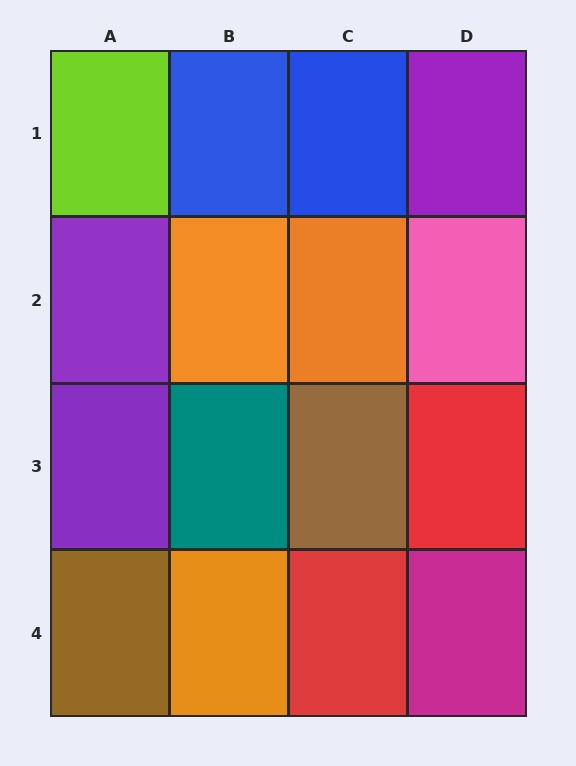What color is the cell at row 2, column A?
Purple.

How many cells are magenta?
1 cell is magenta.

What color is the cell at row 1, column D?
Purple.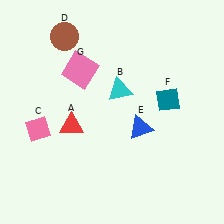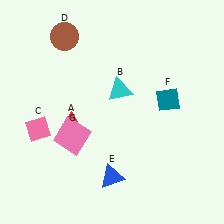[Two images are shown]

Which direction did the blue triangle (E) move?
The blue triangle (E) moved down.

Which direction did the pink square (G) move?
The pink square (G) moved down.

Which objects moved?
The objects that moved are: the blue triangle (E), the pink square (G).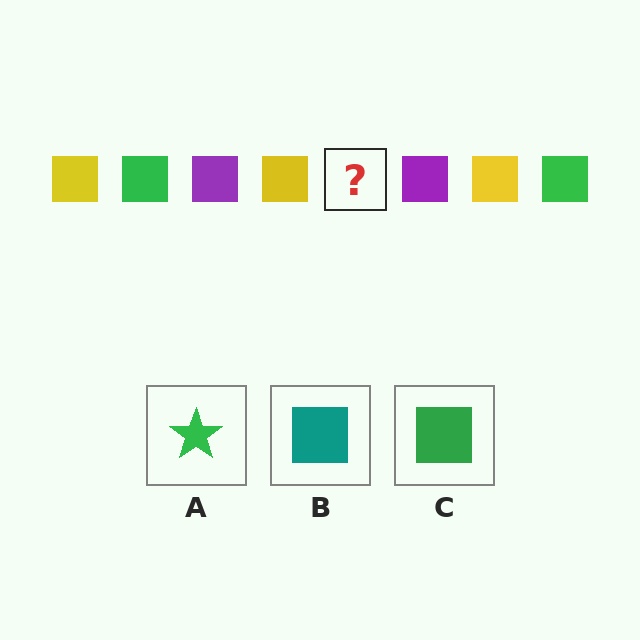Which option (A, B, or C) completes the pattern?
C.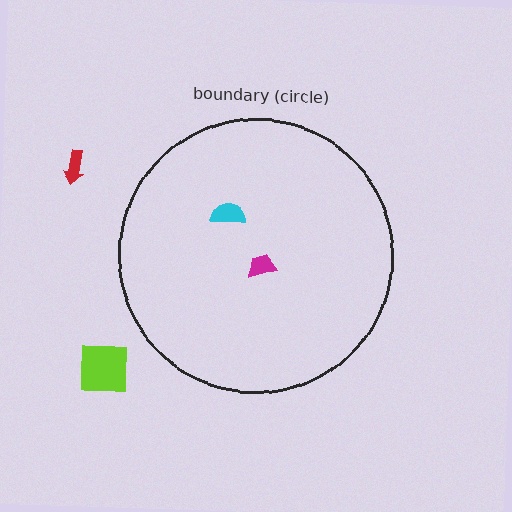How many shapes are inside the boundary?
2 inside, 2 outside.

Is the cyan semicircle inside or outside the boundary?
Inside.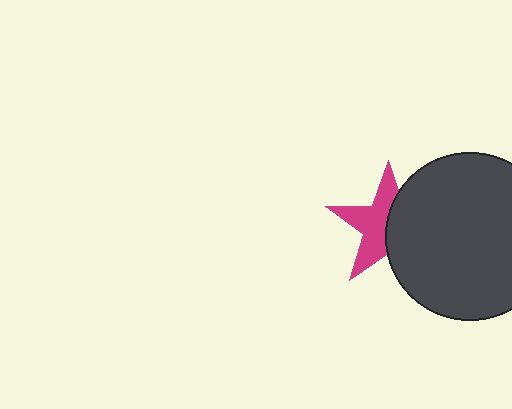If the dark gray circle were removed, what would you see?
You would see the complete magenta star.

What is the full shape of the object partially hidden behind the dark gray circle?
The partially hidden object is a magenta star.